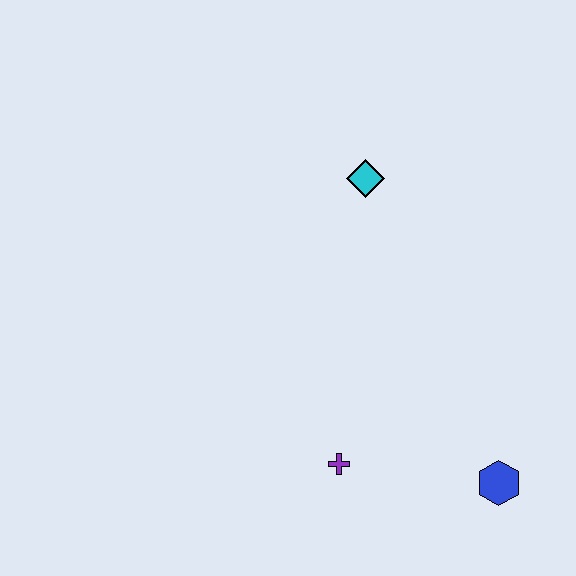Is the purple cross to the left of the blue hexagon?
Yes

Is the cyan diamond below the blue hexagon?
No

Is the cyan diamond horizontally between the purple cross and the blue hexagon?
Yes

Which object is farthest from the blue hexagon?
The cyan diamond is farthest from the blue hexagon.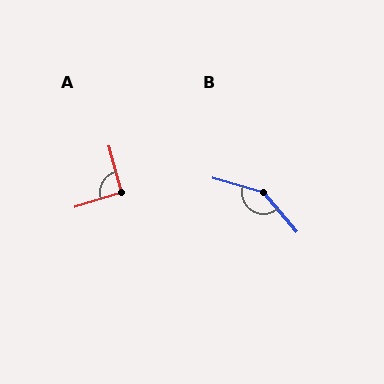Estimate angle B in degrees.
Approximately 147 degrees.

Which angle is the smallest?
A, at approximately 92 degrees.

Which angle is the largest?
B, at approximately 147 degrees.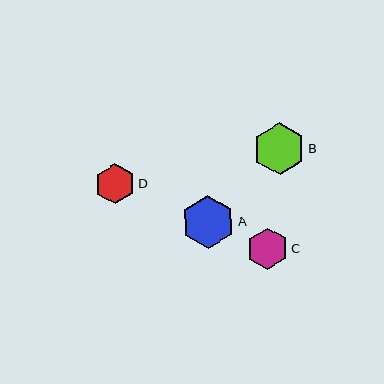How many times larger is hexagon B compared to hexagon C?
Hexagon B is approximately 1.3 times the size of hexagon C.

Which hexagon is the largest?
Hexagon B is the largest with a size of approximately 53 pixels.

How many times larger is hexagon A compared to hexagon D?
Hexagon A is approximately 1.3 times the size of hexagon D.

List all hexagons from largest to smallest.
From largest to smallest: B, A, C, D.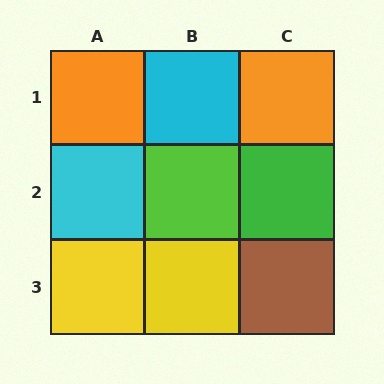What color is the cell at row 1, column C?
Orange.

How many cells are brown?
1 cell is brown.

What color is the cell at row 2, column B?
Lime.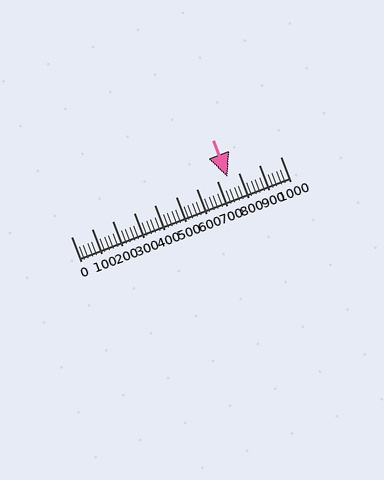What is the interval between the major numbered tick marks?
The major tick marks are spaced 100 units apart.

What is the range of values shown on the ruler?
The ruler shows values from 0 to 1000.